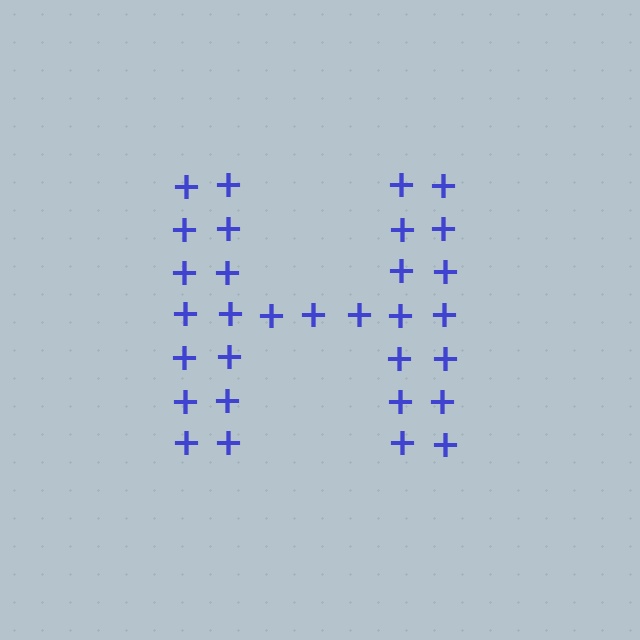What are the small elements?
The small elements are plus signs.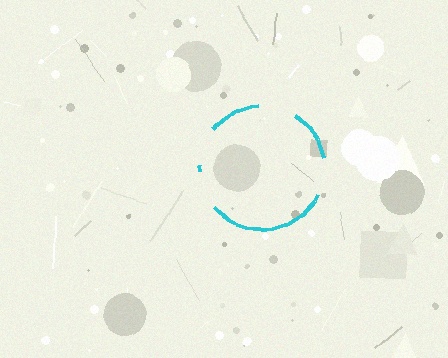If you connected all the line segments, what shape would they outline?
They would outline a circle.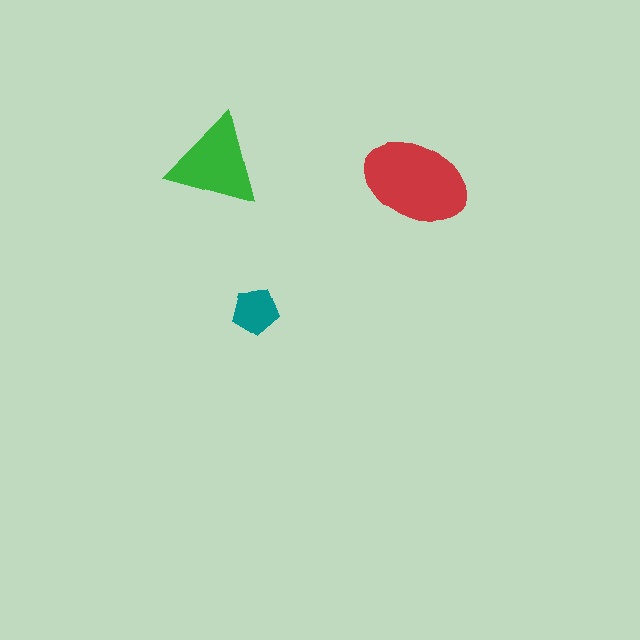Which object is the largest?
The red ellipse.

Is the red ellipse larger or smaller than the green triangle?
Larger.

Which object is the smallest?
The teal pentagon.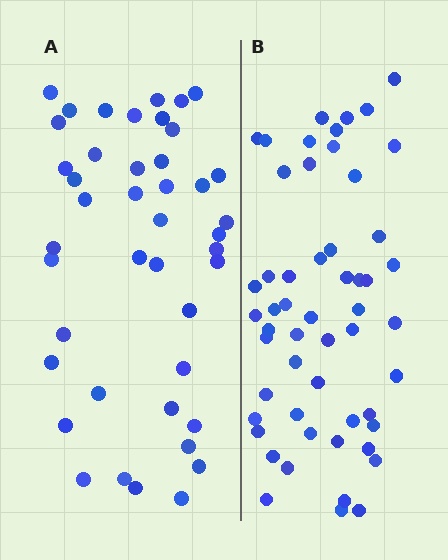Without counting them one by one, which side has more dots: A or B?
Region B (the right region) has more dots.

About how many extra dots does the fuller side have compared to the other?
Region B has roughly 12 or so more dots than region A.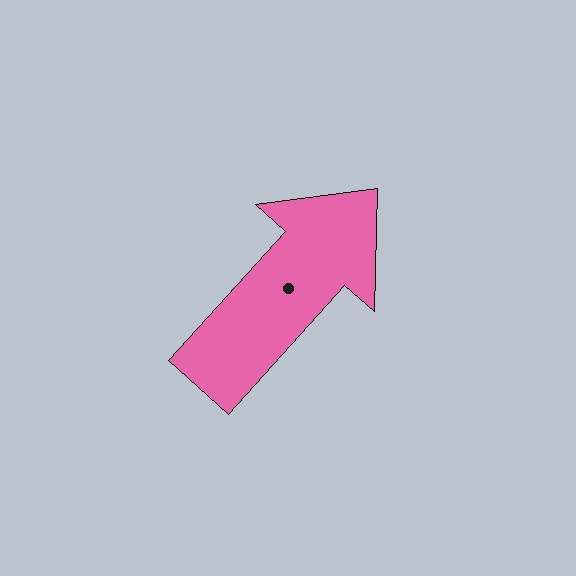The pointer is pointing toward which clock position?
Roughly 1 o'clock.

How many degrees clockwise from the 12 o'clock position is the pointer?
Approximately 42 degrees.